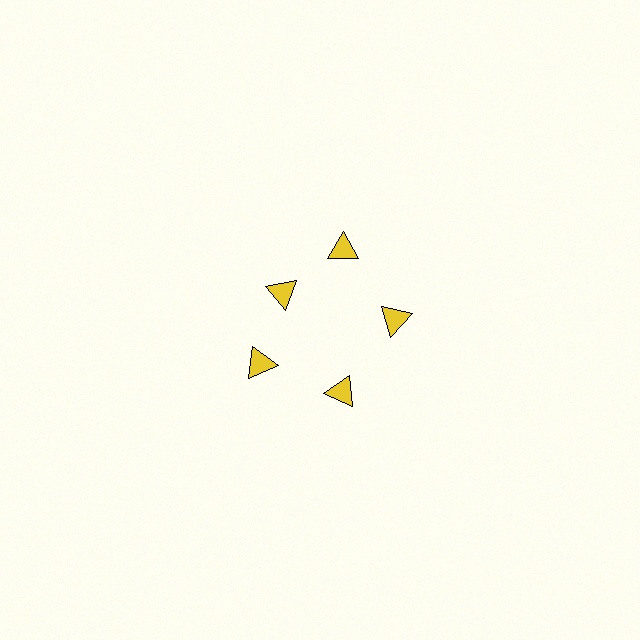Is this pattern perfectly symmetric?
No. The 5 yellow triangles are arranged in a ring, but one element near the 10 o'clock position is pulled inward toward the center, breaking the 5-fold rotational symmetry.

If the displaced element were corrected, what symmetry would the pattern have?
It would have 5-fold rotational symmetry — the pattern would map onto itself every 72 degrees.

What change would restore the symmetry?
The symmetry would be restored by moving it outward, back onto the ring so that all 5 triangles sit at equal angles and equal distance from the center.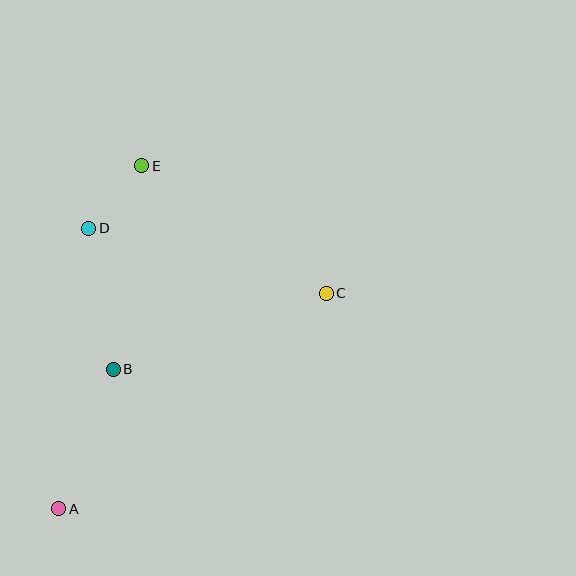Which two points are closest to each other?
Points D and E are closest to each other.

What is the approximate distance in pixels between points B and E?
The distance between B and E is approximately 206 pixels.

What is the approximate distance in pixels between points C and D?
The distance between C and D is approximately 247 pixels.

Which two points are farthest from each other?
Points A and E are farthest from each other.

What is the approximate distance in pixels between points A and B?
The distance between A and B is approximately 149 pixels.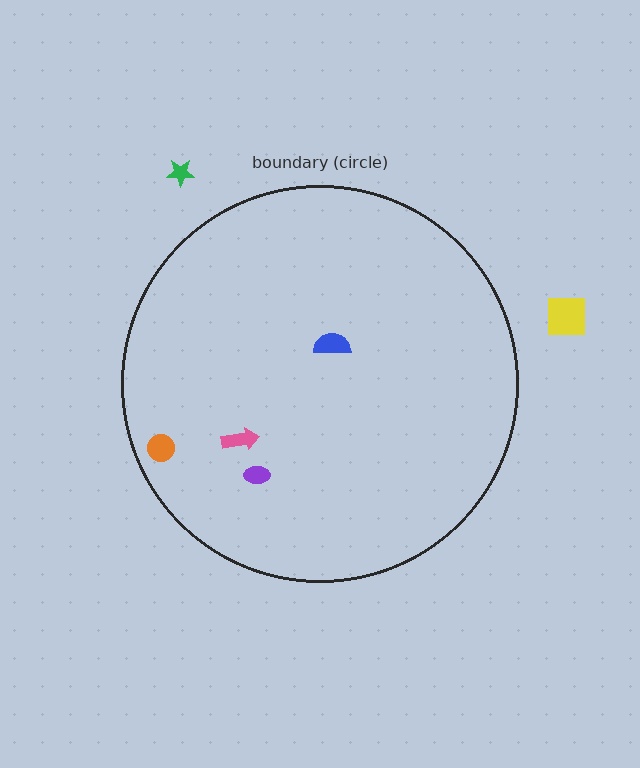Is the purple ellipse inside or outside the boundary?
Inside.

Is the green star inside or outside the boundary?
Outside.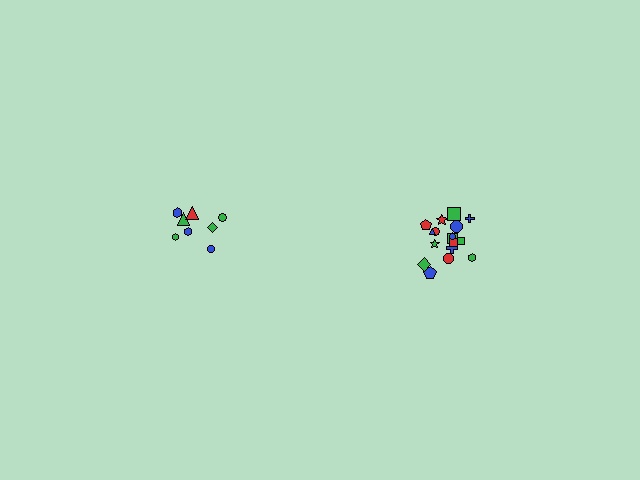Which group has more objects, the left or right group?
The right group.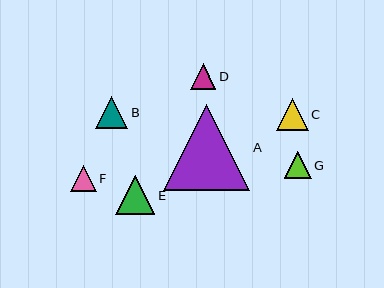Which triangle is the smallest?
Triangle F is the smallest with a size of approximately 26 pixels.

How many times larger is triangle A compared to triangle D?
Triangle A is approximately 3.3 times the size of triangle D.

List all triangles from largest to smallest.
From largest to smallest: A, E, B, C, G, D, F.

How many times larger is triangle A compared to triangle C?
Triangle A is approximately 2.7 times the size of triangle C.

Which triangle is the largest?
Triangle A is the largest with a size of approximately 86 pixels.